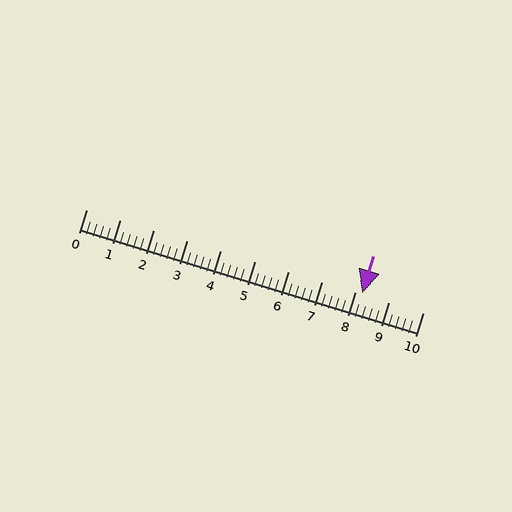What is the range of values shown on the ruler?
The ruler shows values from 0 to 10.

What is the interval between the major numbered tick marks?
The major tick marks are spaced 1 units apart.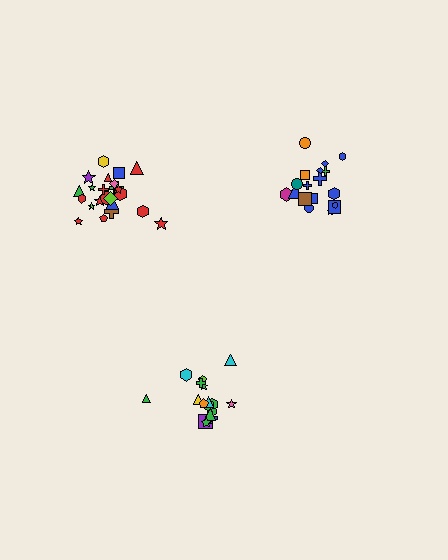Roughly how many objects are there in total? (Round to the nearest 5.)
Roughly 60 objects in total.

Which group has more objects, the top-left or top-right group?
The top-left group.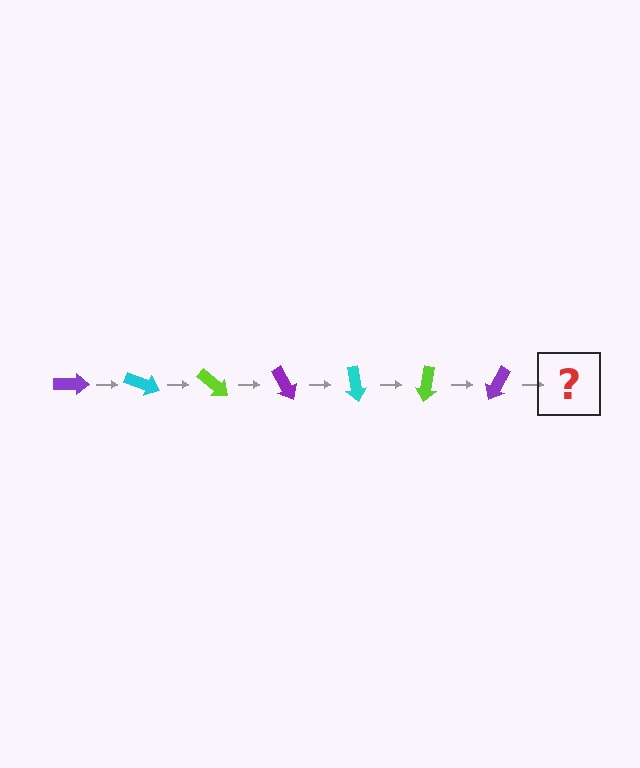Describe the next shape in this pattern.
It should be a cyan arrow, rotated 140 degrees from the start.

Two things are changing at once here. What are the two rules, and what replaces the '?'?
The two rules are that it rotates 20 degrees each step and the color cycles through purple, cyan, and lime. The '?' should be a cyan arrow, rotated 140 degrees from the start.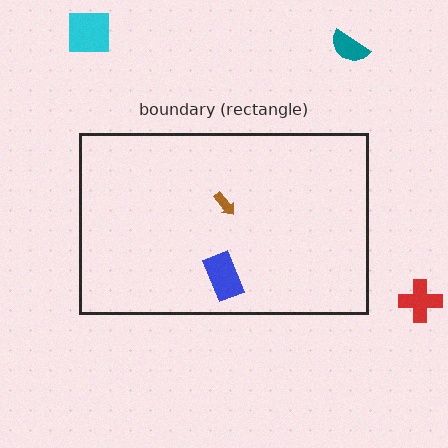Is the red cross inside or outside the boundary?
Outside.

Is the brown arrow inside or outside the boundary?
Inside.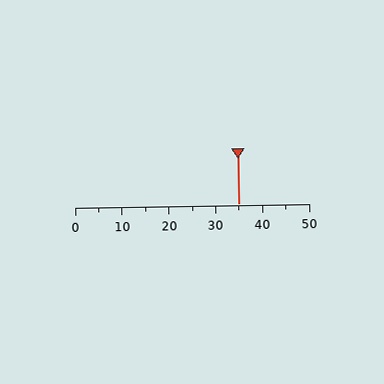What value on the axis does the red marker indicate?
The marker indicates approximately 35.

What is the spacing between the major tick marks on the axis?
The major ticks are spaced 10 apart.